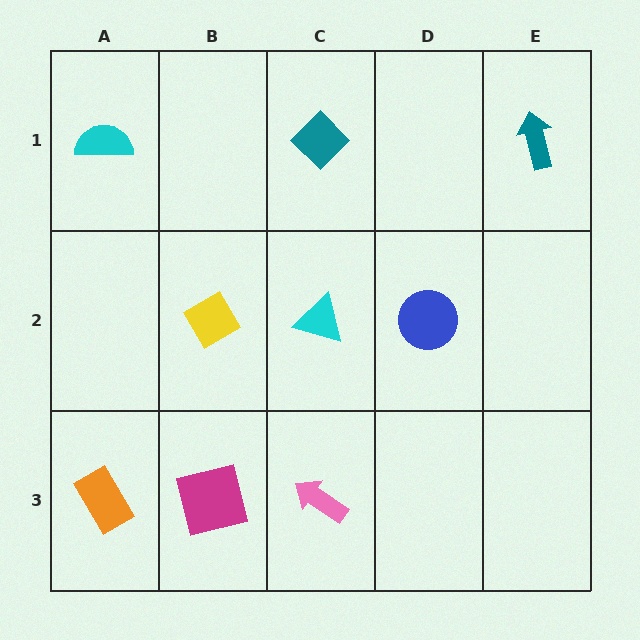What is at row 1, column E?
A teal arrow.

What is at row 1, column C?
A teal diamond.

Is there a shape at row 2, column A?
No, that cell is empty.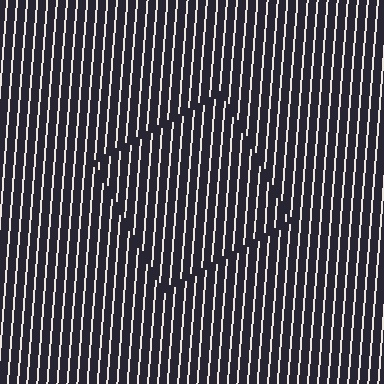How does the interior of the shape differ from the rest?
The interior of the shape contains the same grating, shifted by half a period — the contour is defined by the phase discontinuity where line-ends from the inner and outer gratings abut.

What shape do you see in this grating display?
An illusory square. The interior of the shape contains the same grating, shifted by half a period — the contour is defined by the phase discontinuity where line-ends from the inner and outer gratings abut.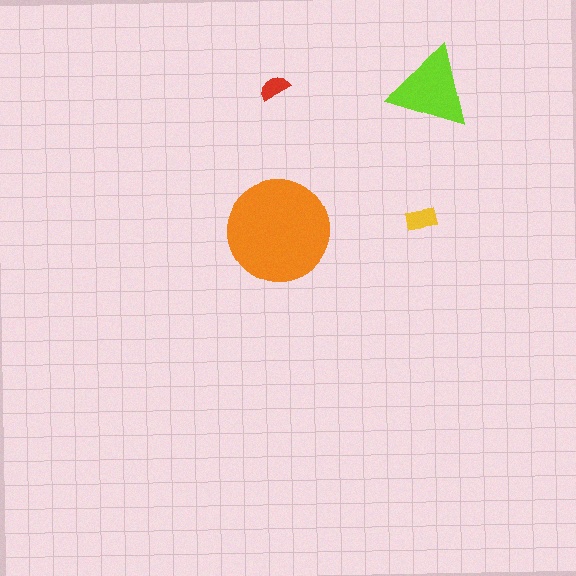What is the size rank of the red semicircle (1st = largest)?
4th.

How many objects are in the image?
There are 4 objects in the image.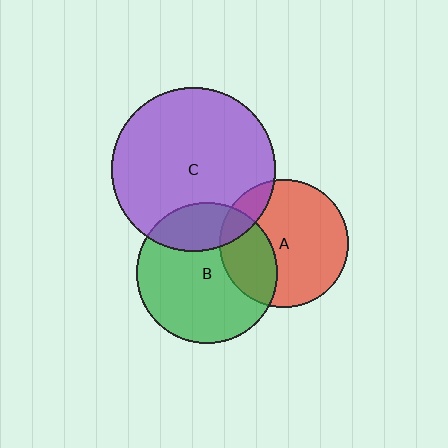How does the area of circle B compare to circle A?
Approximately 1.2 times.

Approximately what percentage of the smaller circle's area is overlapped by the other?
Approximately 15%.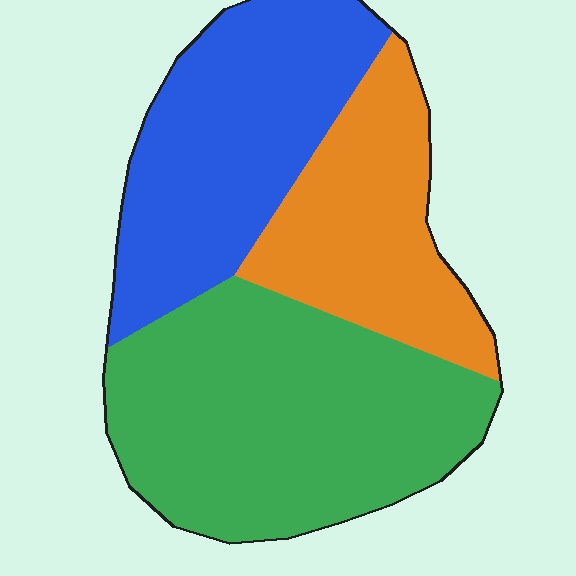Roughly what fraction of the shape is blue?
Blue covers 31% of the shape.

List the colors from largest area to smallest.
From largest to smallest: green, blue, orange.